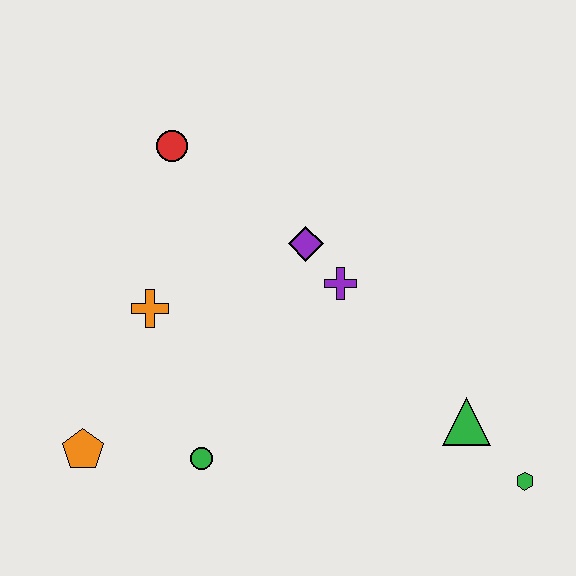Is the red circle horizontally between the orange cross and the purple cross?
Yes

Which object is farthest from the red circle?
The green hexagon is farthest from the red circle.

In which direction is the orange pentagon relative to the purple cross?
The orange pentagon is to the left of the purple cross.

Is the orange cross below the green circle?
No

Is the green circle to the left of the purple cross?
Yes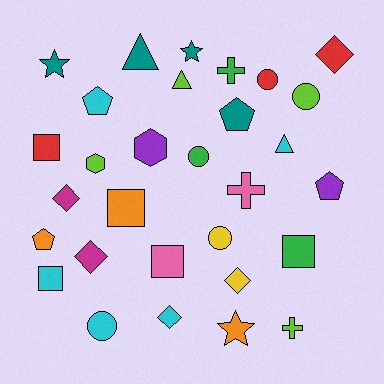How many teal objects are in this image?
There are 4 teal objects.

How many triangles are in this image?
There are 3 triangles.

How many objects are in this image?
There are 30 objects.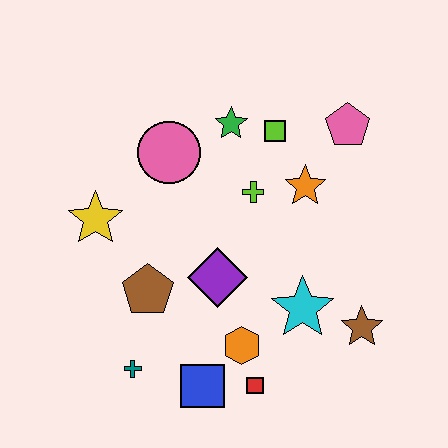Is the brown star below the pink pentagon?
Yes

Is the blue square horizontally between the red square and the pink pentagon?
No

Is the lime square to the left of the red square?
No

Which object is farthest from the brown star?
The yellow star is farthest from the brown star.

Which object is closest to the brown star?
The cyan star is closest to the brown star.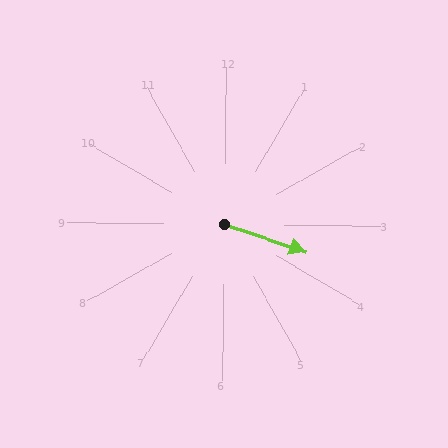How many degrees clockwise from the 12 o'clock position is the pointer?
Approximately 108 degrees.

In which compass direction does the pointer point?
East.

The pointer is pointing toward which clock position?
Roughly 4 o'clock.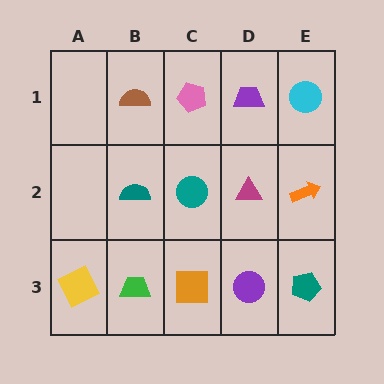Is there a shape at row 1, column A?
No, that cell is empty.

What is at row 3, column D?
A purple circle.